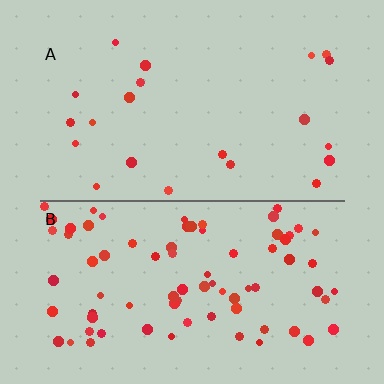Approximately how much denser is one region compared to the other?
Approximately 3.7× — region B over region A.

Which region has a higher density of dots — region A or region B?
B (the bottom).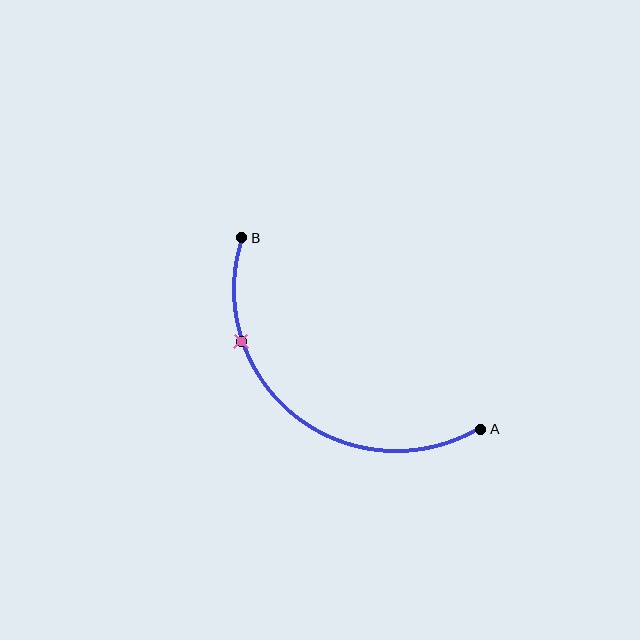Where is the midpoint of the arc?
The arc midpoint is the point on the curve farthest from the straight line joining A and B. It sits below and to the left of that line.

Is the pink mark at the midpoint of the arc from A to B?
No. The pink mark lies on the arc but is closer to endpoint B. The arc midpoint would be at the point on the curve equidistant along the arc from both A and B.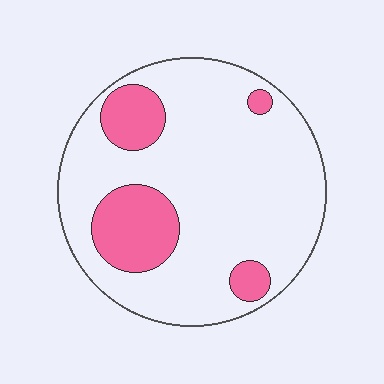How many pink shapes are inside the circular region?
4.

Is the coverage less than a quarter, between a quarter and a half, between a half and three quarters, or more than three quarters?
Less than a quarter.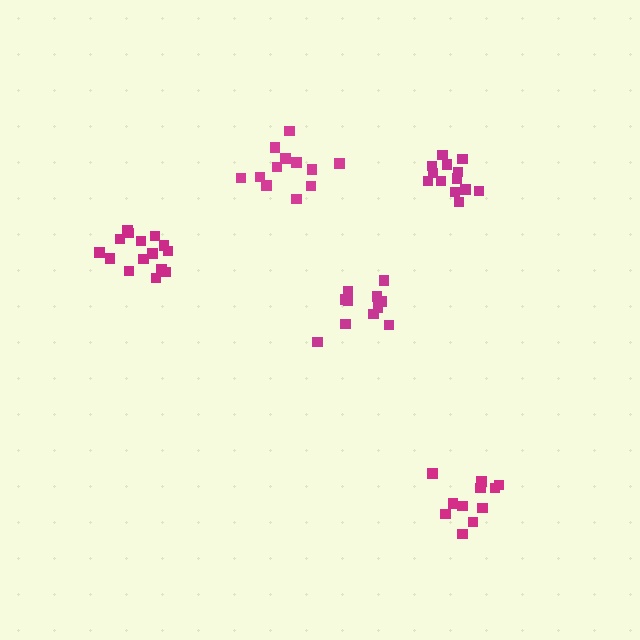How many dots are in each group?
Group 1: 13 dots, Group 2: 11 dots, Group 3: 12 dots, Group 4: 12 dots, Group 5: 15 dots (63 total).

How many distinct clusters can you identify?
There are 5 distinct clusters.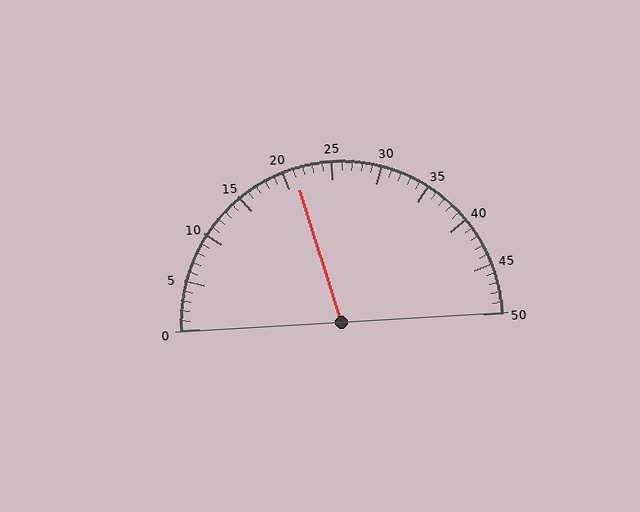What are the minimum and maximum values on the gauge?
The gauge ranges from 0 to 50.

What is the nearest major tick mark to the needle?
The nearest major tick mark is 20.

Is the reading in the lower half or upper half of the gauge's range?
The reading is in the lower half of the range (0 to 50).